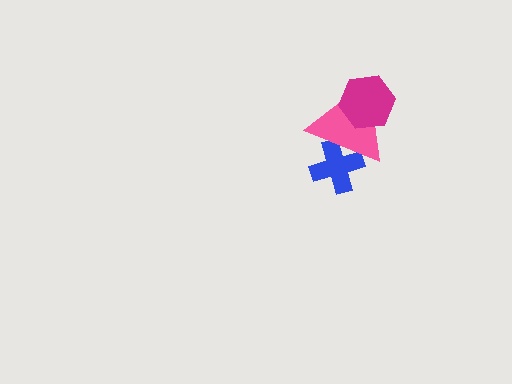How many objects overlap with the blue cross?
1 object overlaps with the blue cross.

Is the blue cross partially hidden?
Yes, it is partially covered by another shape.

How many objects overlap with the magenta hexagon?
1 object overlaps with the magenta hexagon.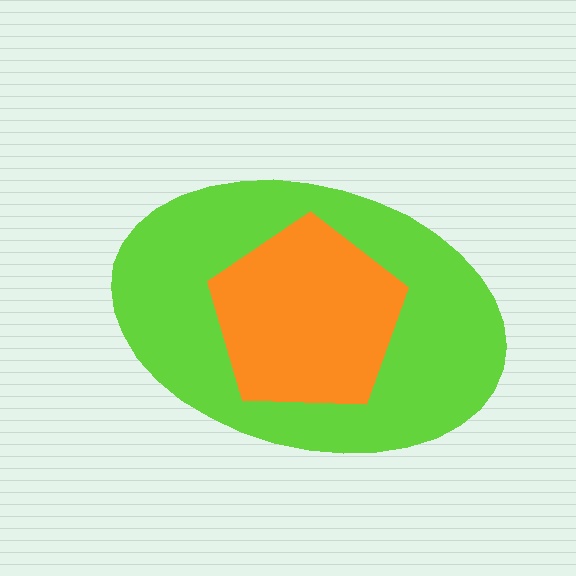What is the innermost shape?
The orange pentagon.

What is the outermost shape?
The lime ellipse.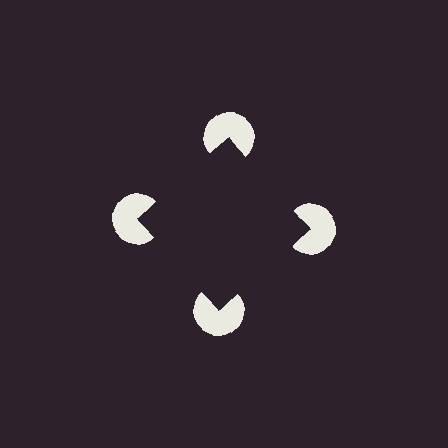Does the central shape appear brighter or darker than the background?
It typically appears slightly darker than the background, even though no actual brightness change is drawn.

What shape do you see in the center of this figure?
An illusory square — its edges are inferred from the aligned wedge cuts in the pac-man discs, not physically drawn.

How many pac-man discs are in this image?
There are 4 — one at each vertex of the illusory square.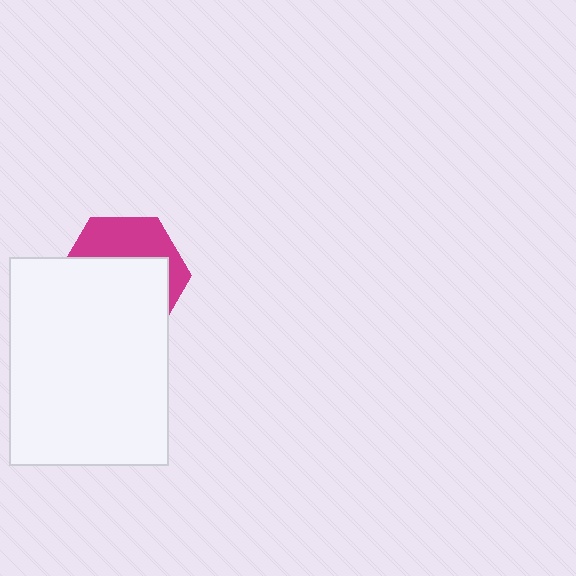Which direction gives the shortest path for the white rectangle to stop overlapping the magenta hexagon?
Moving down gives the shortest separation.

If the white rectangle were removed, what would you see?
You would see the complete magenta hexagon.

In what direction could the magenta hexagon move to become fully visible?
The magenta hexagon could move up. That would shift it out from behind the white rectangle entirely.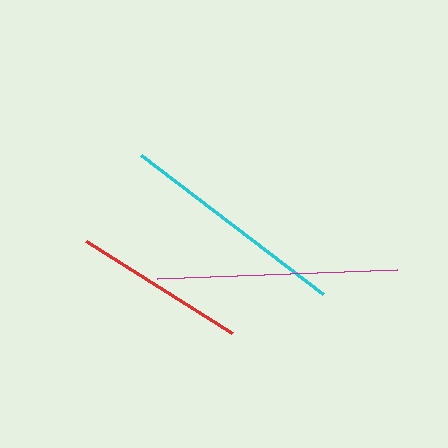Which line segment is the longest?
The magenta line is the longest at approximately 240 pixels.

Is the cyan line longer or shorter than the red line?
The cyan line is longer than the red line.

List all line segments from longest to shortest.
From longest to shortest: magenta, cyan, red.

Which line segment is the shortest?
The red line is the shortest at approximately 173 pixels.